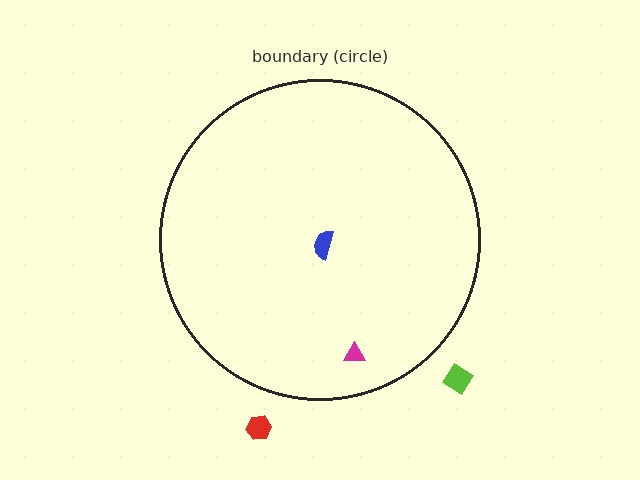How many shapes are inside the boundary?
2 inside, 2 outside.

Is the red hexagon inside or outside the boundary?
Outside.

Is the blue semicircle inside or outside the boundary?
Inside.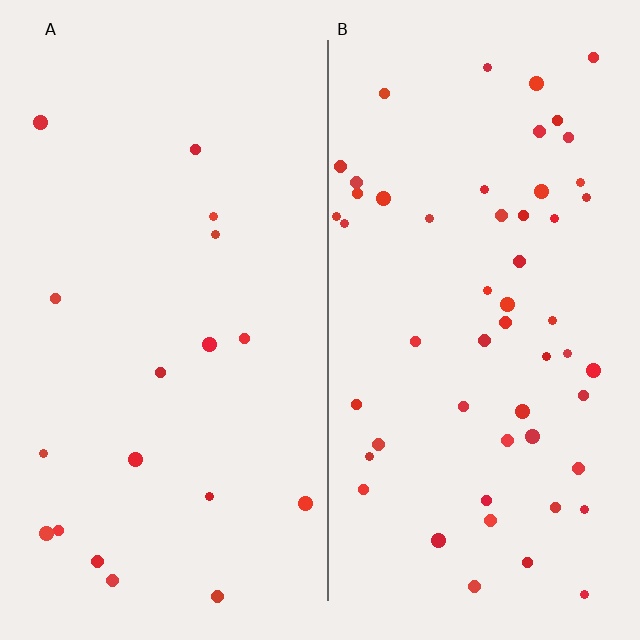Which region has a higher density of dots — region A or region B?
B (the right).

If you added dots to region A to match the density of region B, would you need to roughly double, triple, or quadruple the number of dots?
Approximately triple.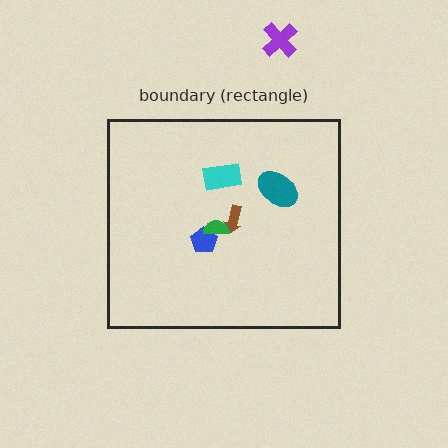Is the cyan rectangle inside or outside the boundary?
Inside.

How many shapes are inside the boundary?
5 inside, 1 outside.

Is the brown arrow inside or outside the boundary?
Inside.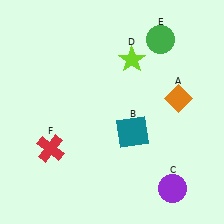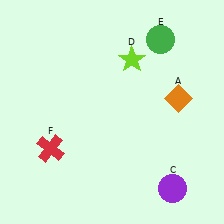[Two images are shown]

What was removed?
The teal square (B) was removed in Image 2.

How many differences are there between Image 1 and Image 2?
There is 1 difference between the two images.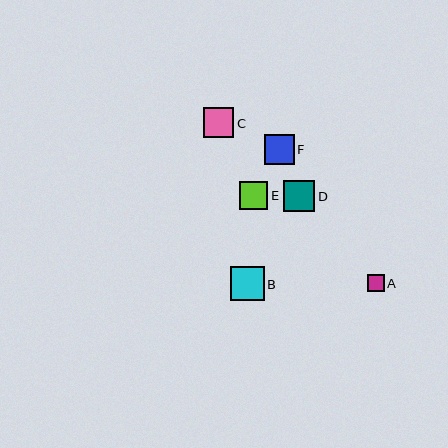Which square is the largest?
Square B is the largest with a size of approximately 34 pixels.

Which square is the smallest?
Square A is the smallest with a size of approximately 17 pixels.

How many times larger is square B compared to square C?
Square B is approximately 1.1 times the size of square C.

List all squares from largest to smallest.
From largest to smallest: B, D, C, F, E, A.